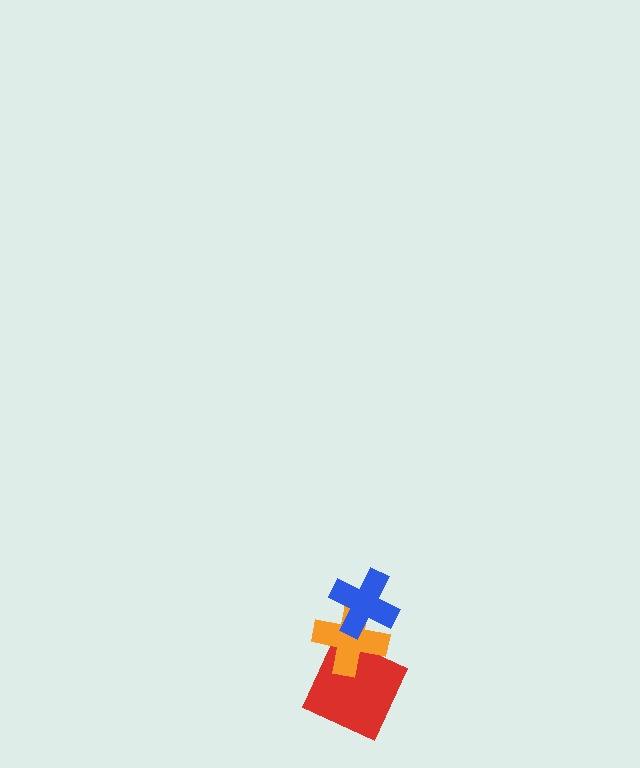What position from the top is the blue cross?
The blue cross is 1st from the top.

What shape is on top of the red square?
The orange cross is on top of the red square.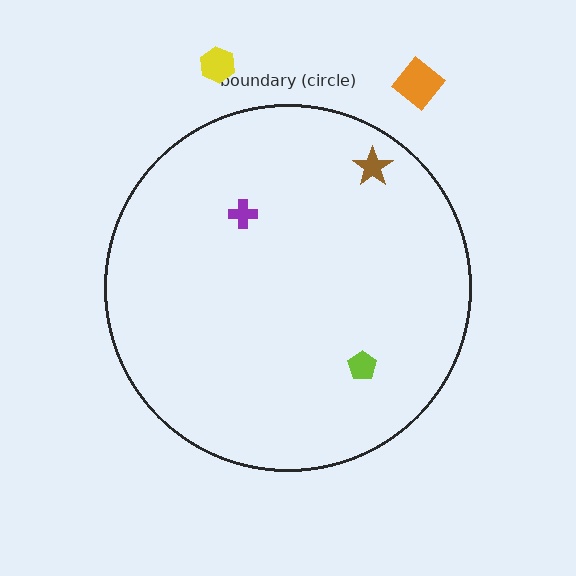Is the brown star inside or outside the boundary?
Inside.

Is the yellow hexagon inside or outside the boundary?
Outside.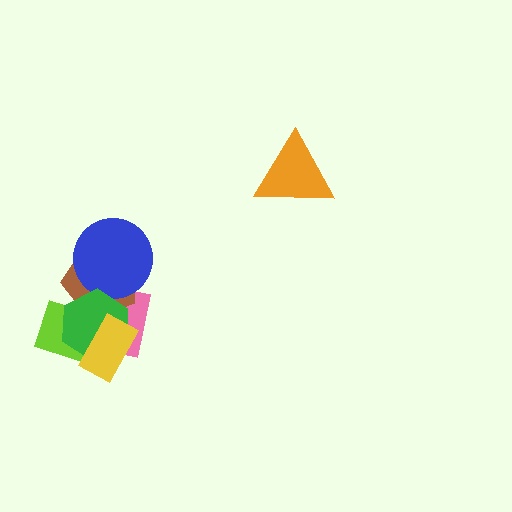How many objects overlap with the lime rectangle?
4 objects overlap with the lime rectangle.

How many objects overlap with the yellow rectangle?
3 objects overlap with the yellow rectangle.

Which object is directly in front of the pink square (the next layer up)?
The brown pentagon is directly in front of the pink square.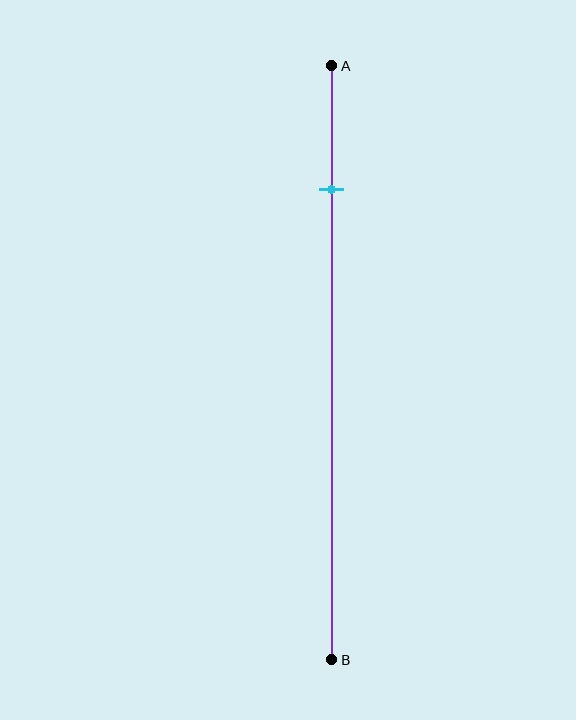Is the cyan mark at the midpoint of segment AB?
No, the mark is at about 20% from A, not at the 50% midpoint.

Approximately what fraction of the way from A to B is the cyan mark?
The cyan mark is approximately 20% of the way from A to B.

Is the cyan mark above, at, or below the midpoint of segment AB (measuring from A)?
The cyan mark is above the midpoint of segment AB.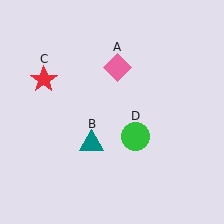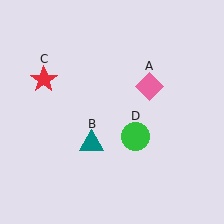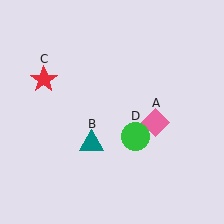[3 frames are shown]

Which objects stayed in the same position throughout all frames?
Teal triangle (object B) and red star (object C) and green circle (object D) remained stationary.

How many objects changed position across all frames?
1 object changed position: pink diamond (object A).